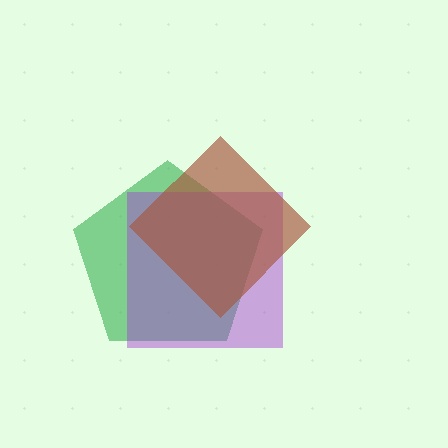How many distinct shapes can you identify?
There are 3 distinct shapes: a green pentagon, a purple square, a brown diamond.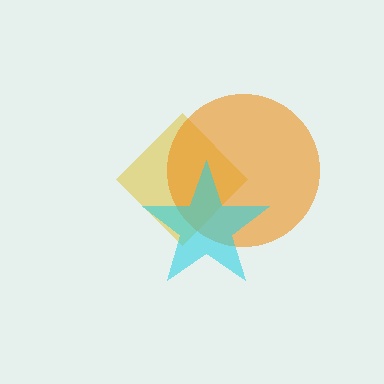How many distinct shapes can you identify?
There are 3 distinct shapes: a yellow diamond, an orange circle, a cyan star.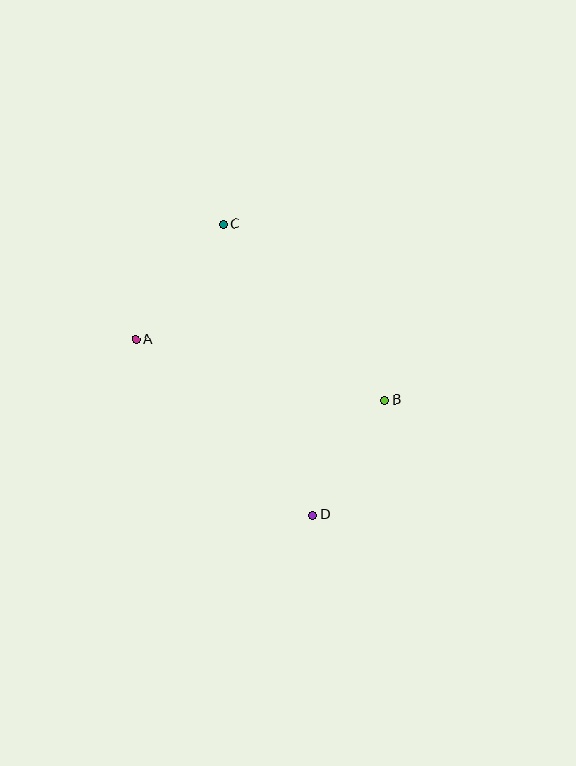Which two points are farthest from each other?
Points C and D are farthest from each other.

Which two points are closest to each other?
Points B and D are closest to each other.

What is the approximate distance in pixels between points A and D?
The distance between A and D is approximately 250 pixels.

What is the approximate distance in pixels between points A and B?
The distance between A and B is approximately 256 pixels.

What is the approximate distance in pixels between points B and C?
The distance between B and C is approximately 239 pixels.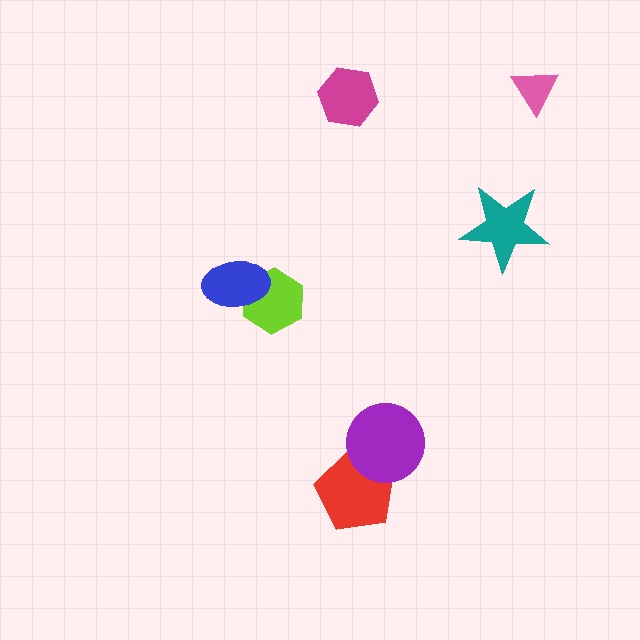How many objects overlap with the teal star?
0 objects overlap with the teal star.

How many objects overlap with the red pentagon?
1 object overlaps with the red pentagon.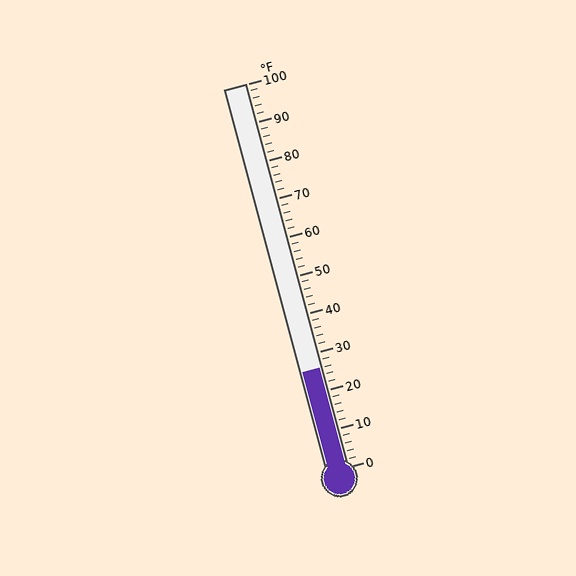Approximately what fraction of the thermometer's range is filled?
The thermometer is filled to approximately 25% of its range.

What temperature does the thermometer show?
The thermometer shows approximately 26°F.